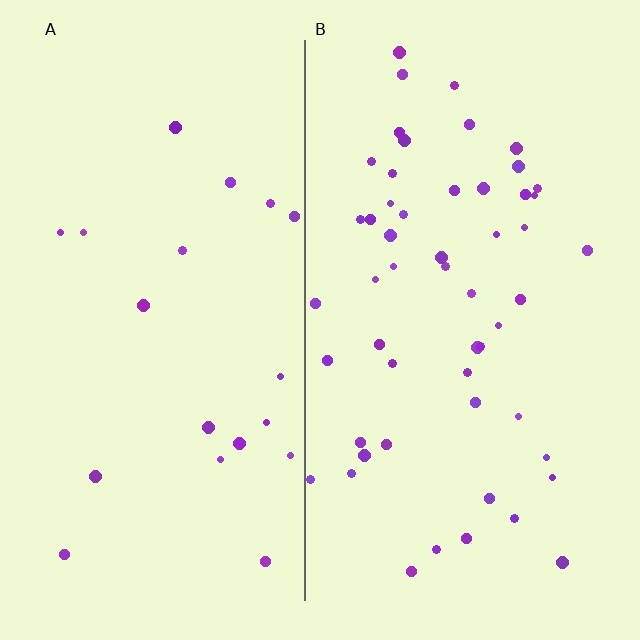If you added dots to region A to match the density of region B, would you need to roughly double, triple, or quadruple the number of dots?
Approximately triple.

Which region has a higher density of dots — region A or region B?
B (the right).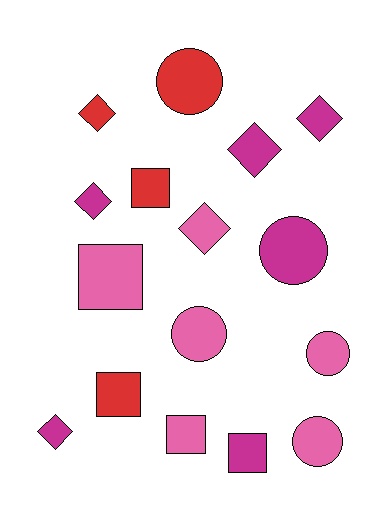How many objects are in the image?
There are 16 objects.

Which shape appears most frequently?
Diamond, with 6 objects.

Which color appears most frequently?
Magenta, with 6 objects.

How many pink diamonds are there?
There is 1 pink diamond.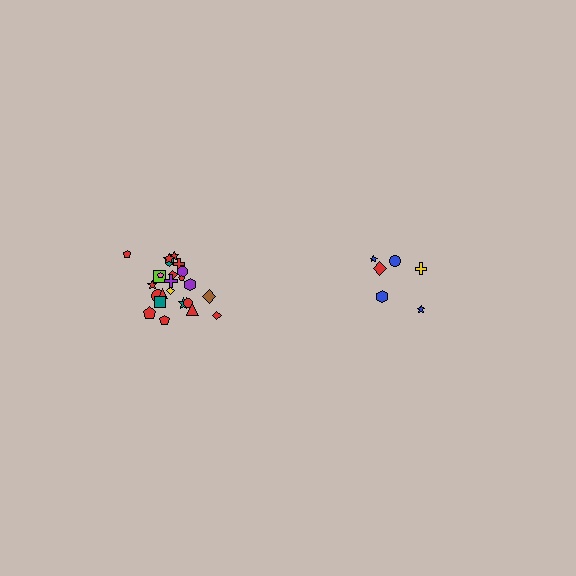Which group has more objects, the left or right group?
The left group.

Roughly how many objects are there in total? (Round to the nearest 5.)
Roughly 30 objects in total.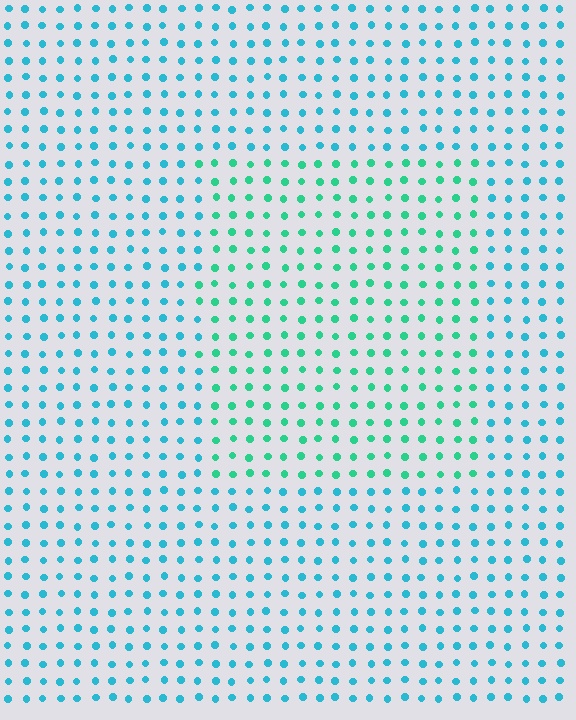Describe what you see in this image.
The image is filled with small cyan elements in a uniform arrangement. A rectangle-shaped region is visible where the elements are tinted to a slightly different hue, forming a subtle color boundary.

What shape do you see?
I see a rectangle.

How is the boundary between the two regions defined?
The boundary is defined purely by a slight shift in hue (about 33 degrees). Spacing, size, and orientation are identical on both sides.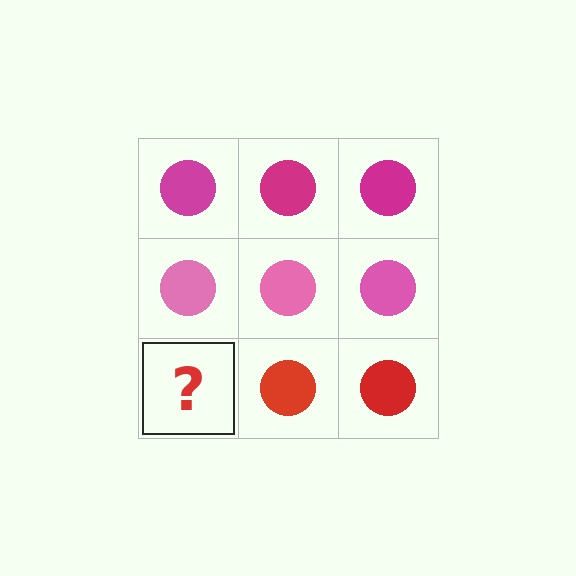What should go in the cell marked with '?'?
The missing cell should contain a red circle.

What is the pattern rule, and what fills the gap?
The rule is that each row has a consistent color. The gap should be filled with a red circle.